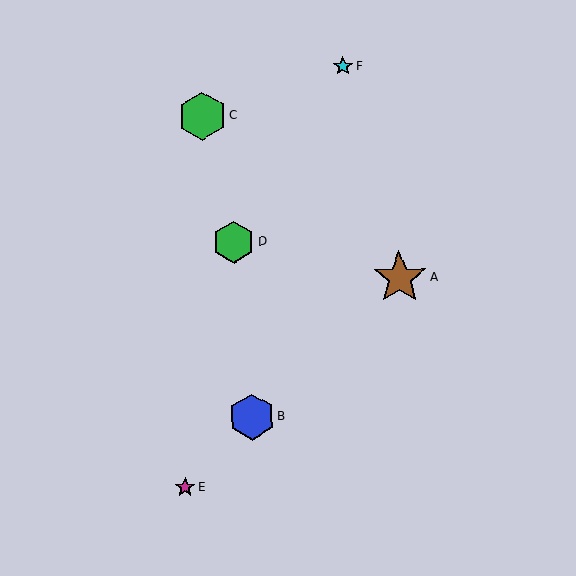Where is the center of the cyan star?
The center of the cyan star is at (343, 66).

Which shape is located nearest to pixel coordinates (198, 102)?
The green hexagon (labeled C) at (202, 116) is nearest to that location.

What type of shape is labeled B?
Shape B is a blue hexagon.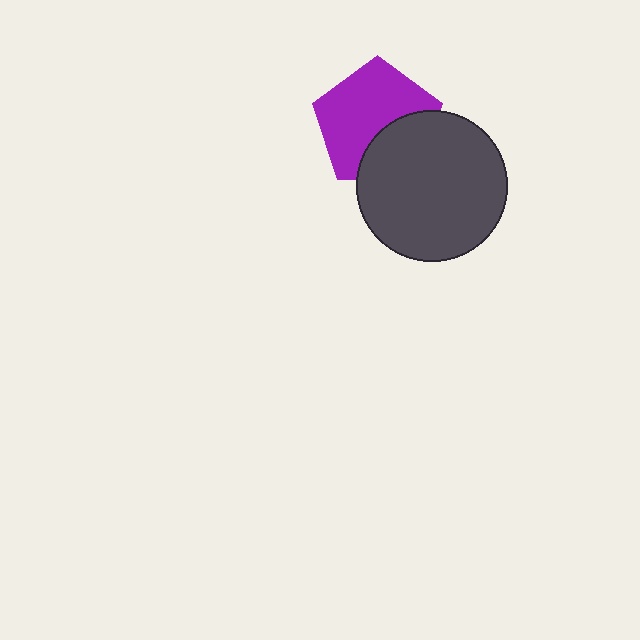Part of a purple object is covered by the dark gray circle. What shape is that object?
It is a pentagon.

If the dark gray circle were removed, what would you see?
You would see the complete purple pentagon.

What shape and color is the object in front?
The object in front is a dark gray circle.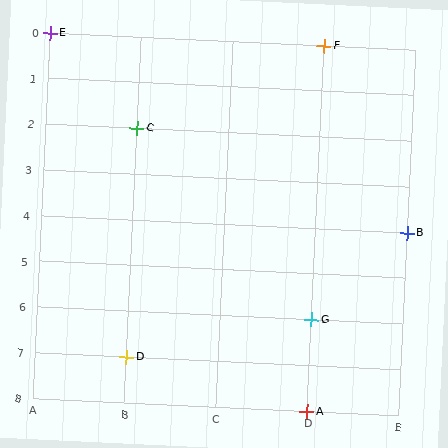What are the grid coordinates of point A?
Point A is at grid coordinates (D, 8).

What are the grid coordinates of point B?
Point B is at grid coordinates (E, 4).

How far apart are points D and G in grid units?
Points D and G are 2 columns and 1 row apart (about 2.2 grid units diagonally).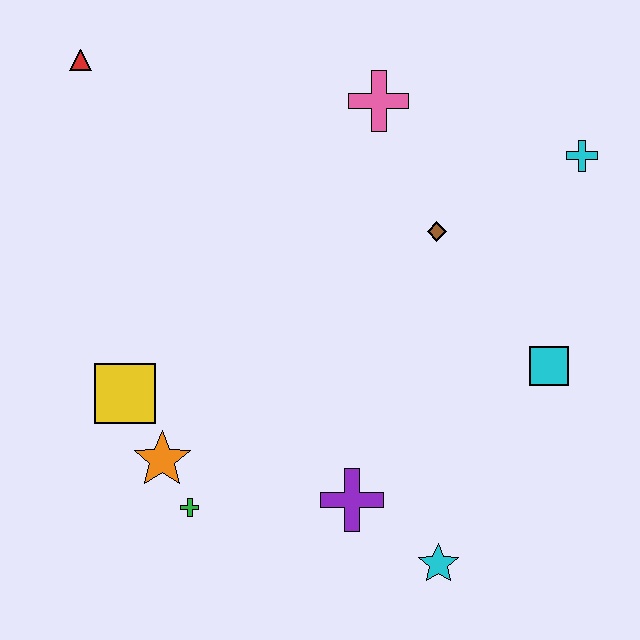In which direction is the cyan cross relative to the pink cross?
The cyan cross is to the right of the pink cross.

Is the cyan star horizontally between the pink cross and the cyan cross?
Yes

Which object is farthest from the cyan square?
The red triangle is farthest from the cyan square.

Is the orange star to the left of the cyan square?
Yes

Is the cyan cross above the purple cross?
Yes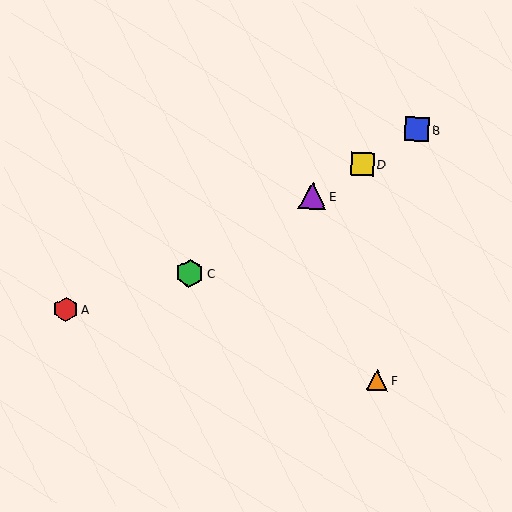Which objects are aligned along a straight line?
Objects B, C, D, E are aligned along a straight line.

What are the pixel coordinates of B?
Object B is at (417, 129).